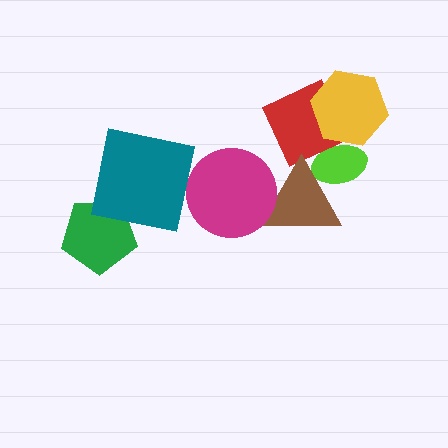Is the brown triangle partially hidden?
Yes, it is partially covered by another shape.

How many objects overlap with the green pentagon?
1 object overlaps with the green pentagon.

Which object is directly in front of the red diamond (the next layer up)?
The yellow hexagon is directly in front of the red diamond.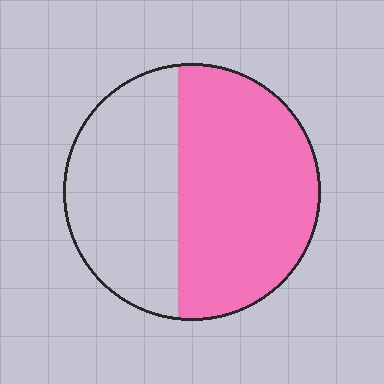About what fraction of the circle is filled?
About three fifths (3/5).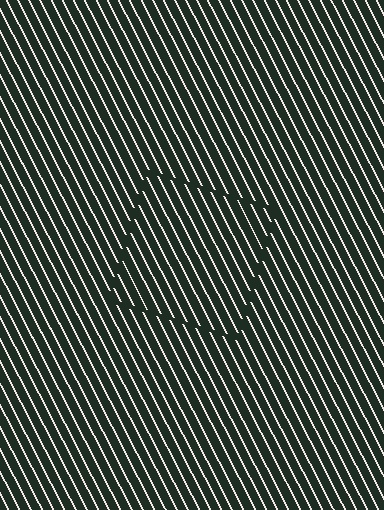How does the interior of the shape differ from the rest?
The interior of the shape contains the same grating, shifted by half a period — the contour is defined by the phase discontinuity where line-ends from the inner and outer gratings abut.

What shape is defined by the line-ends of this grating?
An illusory square. The interior of the shape contains the same grating, shifted by half a period — the contour is defined by the phase discontinuity where line-ends from the inner and outer gratings abut.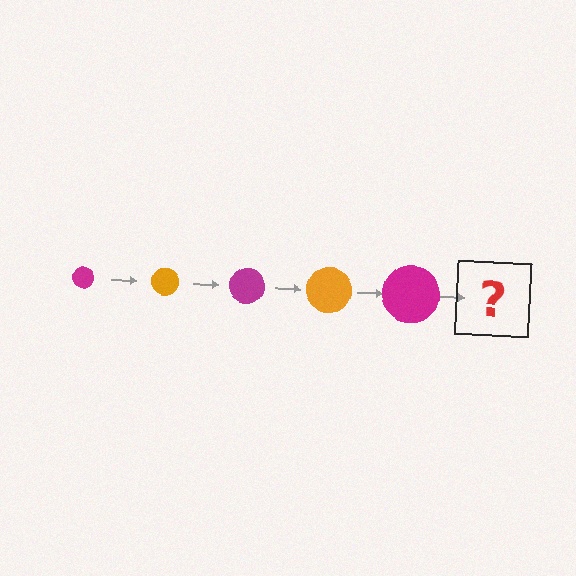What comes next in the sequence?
The next element should be an orange circle, larger than the previous one.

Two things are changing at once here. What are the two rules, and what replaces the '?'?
The two rules are that the circle grows larger each step and the color cycles through magenta and orange. The '?' should be an orange circle, larger than the previous one.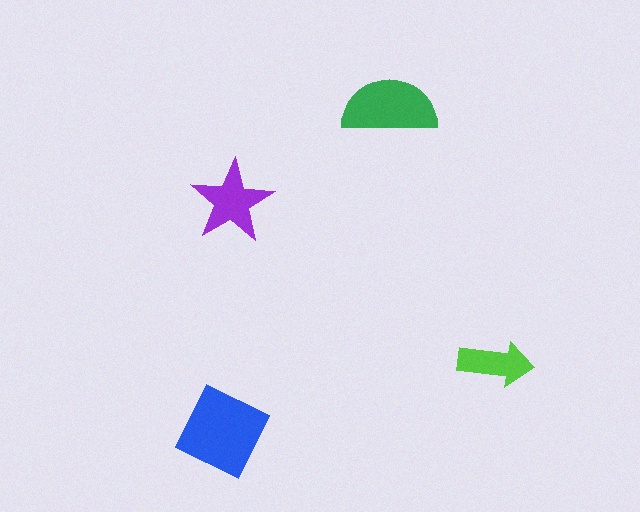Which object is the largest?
The blue diamond.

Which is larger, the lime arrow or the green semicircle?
The green semicircle.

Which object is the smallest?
The lime arrow.